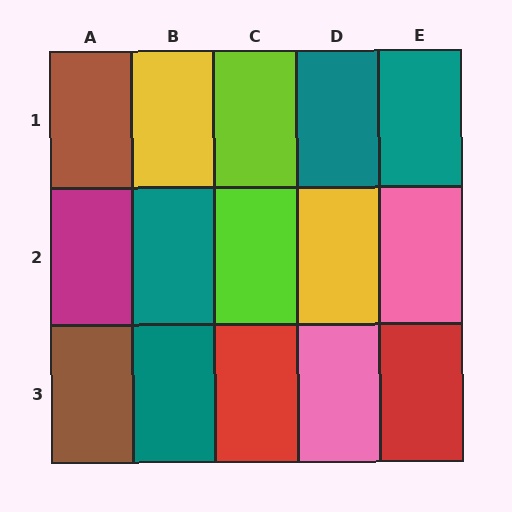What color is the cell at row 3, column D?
Pink.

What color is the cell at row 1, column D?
Teal.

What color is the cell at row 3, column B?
Teal.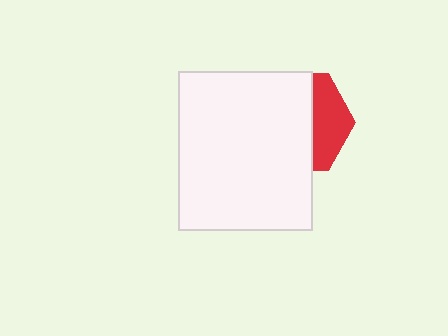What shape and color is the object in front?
The object in front is a white rectangle.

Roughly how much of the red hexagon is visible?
A small part of it is visible (roughly 34%).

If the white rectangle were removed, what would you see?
You would see the complete red hexagon.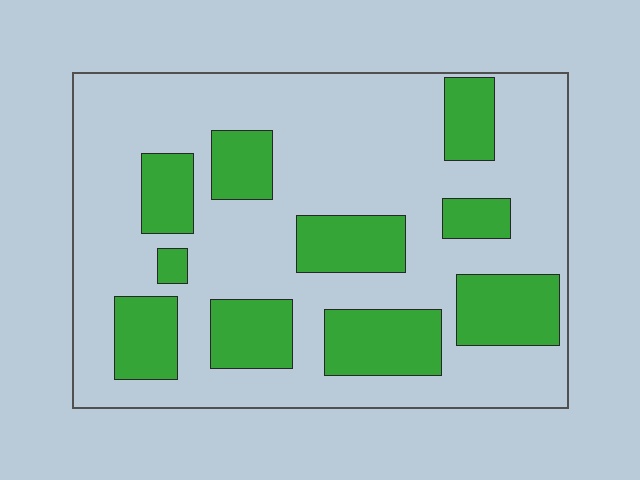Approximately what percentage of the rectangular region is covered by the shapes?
Approximately 30%.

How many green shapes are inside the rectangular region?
10.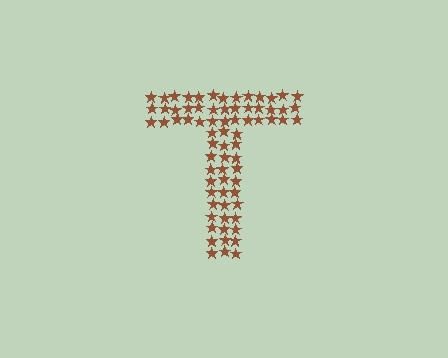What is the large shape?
The large shape is the letter T.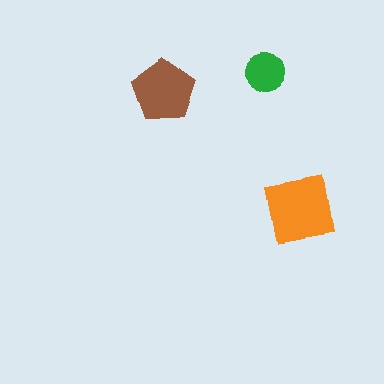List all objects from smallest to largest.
The green circle, the brown pentagon, the orange square.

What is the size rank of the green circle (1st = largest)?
3rd.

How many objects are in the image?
There are 3 objects in the image.